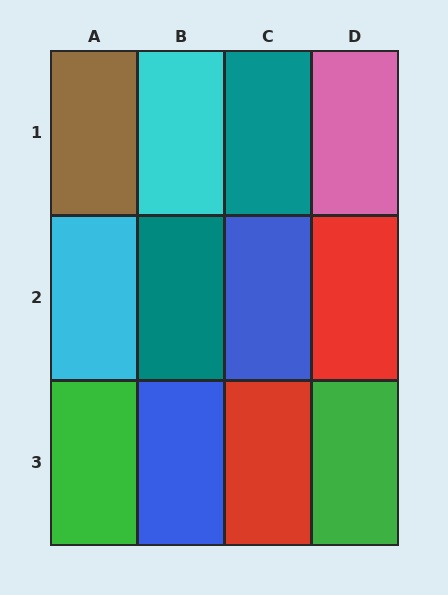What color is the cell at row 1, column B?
Cyan.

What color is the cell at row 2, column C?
Blue.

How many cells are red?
2 cells are red.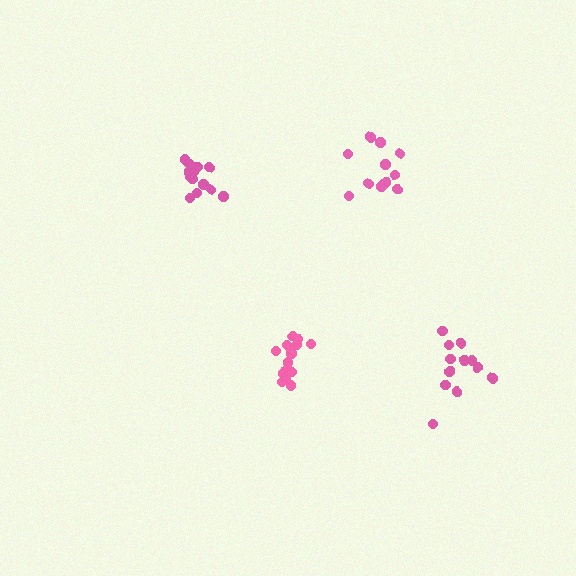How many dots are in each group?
Group 1: 16 dots, Group 2: 14 dots, Group 3: 11 dots, Group 4: 12 dots (53 total).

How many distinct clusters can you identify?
There are 4 distinct clusters.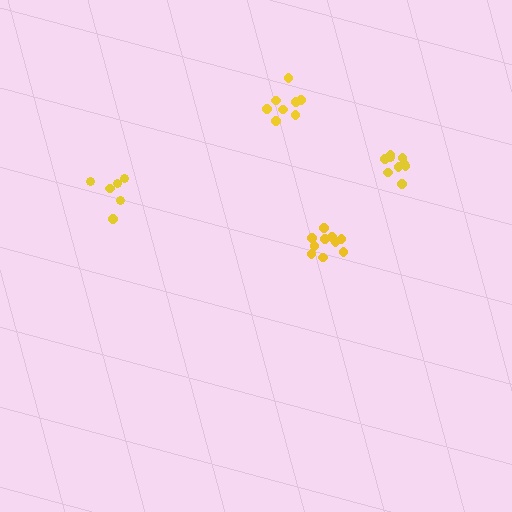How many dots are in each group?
Group 1: 6 dots, Group 2: 9 dots, Group 3: 10 dots, Group 4: 8 dots (33 total).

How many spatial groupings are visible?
There are 4 spatial groupings.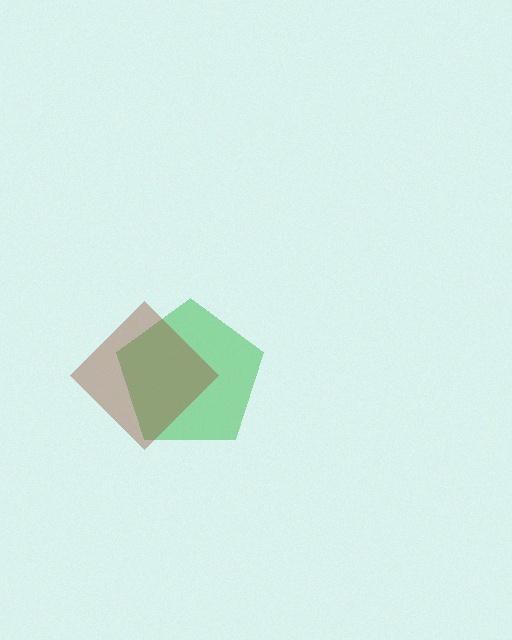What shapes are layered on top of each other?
The layered shapes are: a green pentagon, a brown diamond.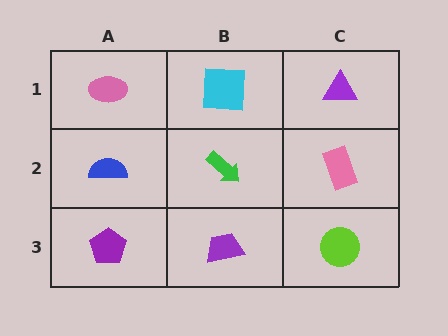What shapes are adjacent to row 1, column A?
A blue semicircle (row 2, column A), a cyan square (row 1, column B).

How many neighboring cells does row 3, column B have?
3.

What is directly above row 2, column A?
A pink ellipse.